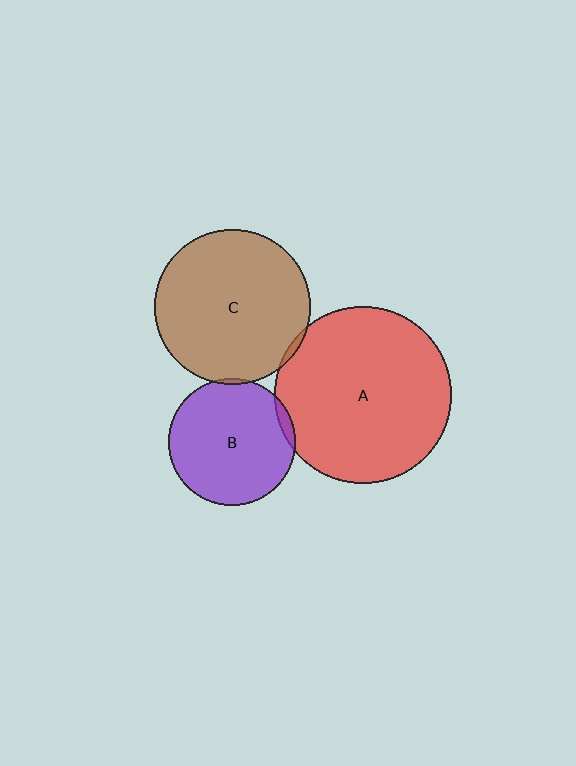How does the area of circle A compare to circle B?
Approximately 1.9 times.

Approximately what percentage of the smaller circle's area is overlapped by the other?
Approximately 5%.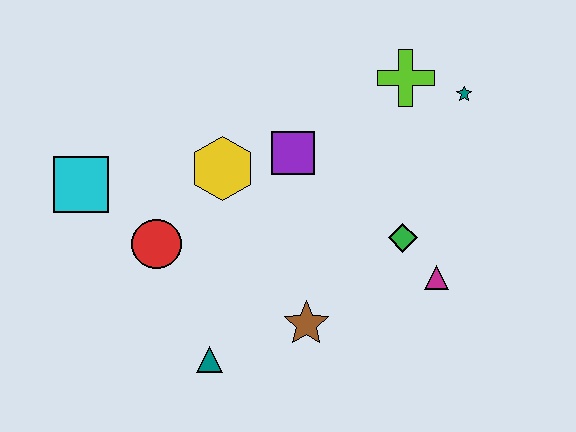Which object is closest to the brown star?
The teal triangle is closest to the brown star.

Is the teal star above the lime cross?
No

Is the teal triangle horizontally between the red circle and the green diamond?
Yes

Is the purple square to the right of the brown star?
No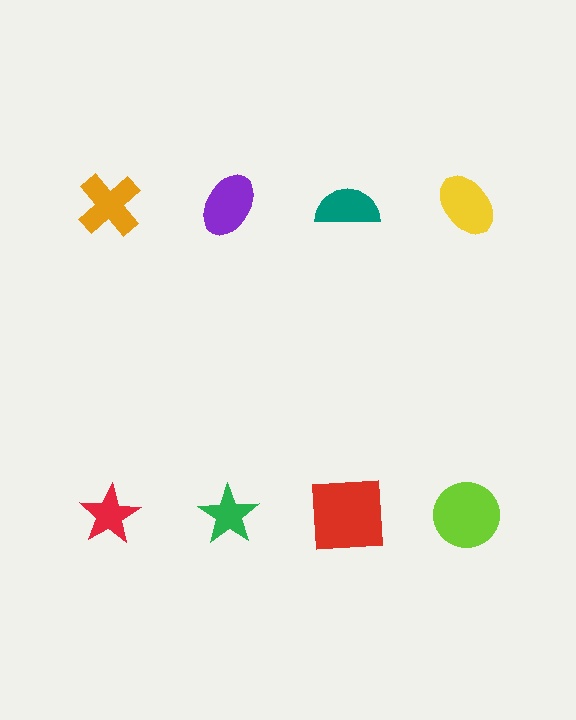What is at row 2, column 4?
A lime circle.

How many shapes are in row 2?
4 shapes.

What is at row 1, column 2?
A purple ellipse.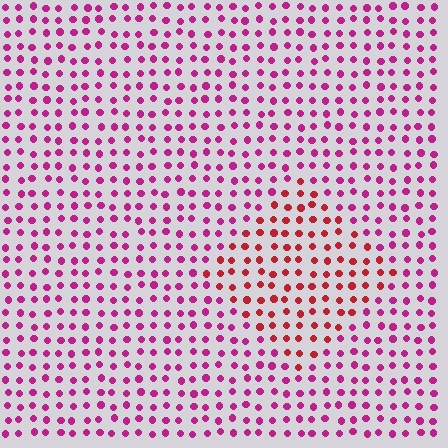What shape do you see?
I see a diamond.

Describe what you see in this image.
The image is filled with small magenta elements in a uniform arrangement. A diamond-shaped region is visible where the elements are tinted to a slightly different hue, forming a subtle color boundary.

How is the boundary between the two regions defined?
The boundary is defined purely by a slight shift in hue (about 35 degrees). Spacing, size, and orientation are identical on both sides.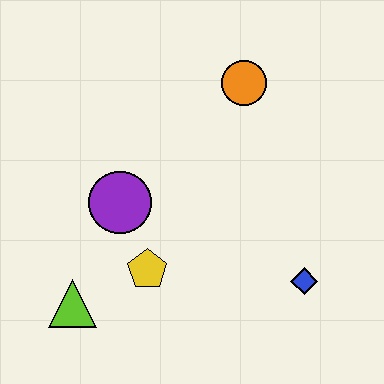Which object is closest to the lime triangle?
The yellow pentagon is closest to the lime triangle.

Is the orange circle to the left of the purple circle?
No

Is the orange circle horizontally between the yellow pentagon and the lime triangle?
No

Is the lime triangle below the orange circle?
Yes